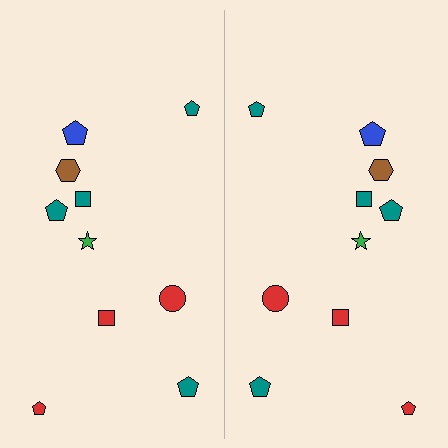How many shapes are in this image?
There are 20 shapes in this image.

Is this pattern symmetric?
Yes, this pattern has bilateral (reflection) symmetry.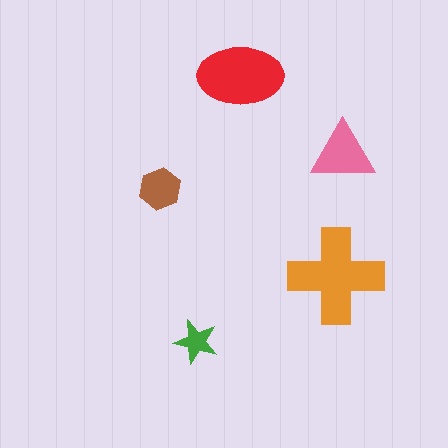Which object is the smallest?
The green star.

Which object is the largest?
The orange cross.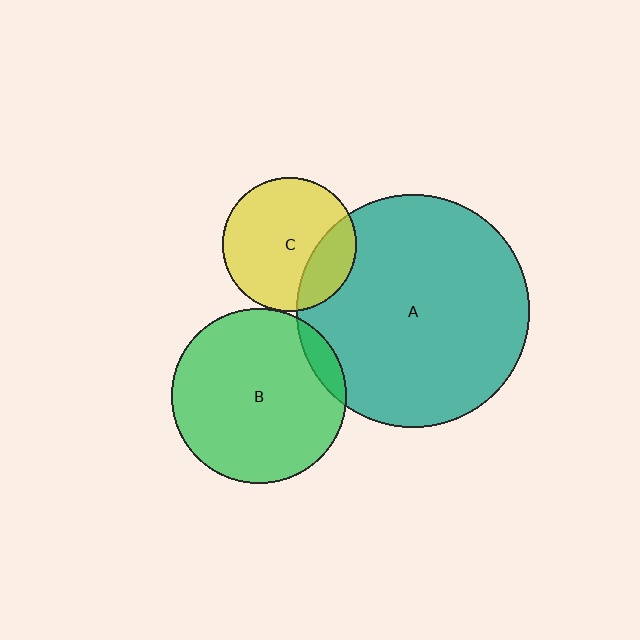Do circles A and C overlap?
Yes.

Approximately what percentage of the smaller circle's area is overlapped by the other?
Approximately 25%.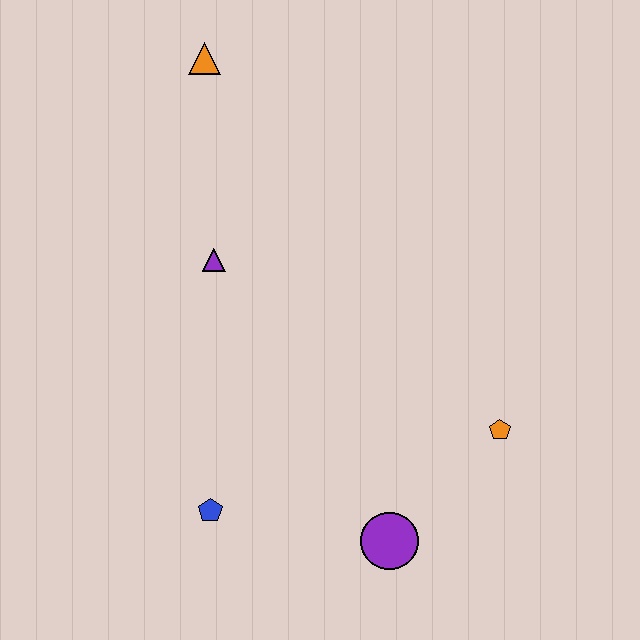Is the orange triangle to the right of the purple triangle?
No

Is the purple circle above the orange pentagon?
No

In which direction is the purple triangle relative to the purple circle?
The purple triangle is above the purple circle.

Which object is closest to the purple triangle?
The orange triangle is closest to the purple triangle.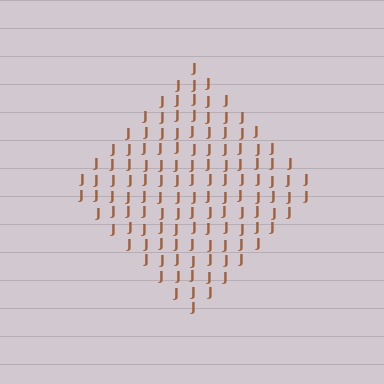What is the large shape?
The large shape is a diamond.